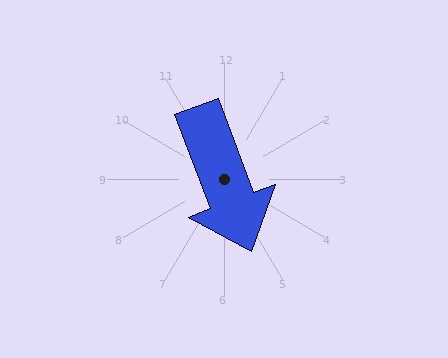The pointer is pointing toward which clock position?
Roughly 5 o'clock.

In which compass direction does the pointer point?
South.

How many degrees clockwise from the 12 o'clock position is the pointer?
Approximately 159 degrees.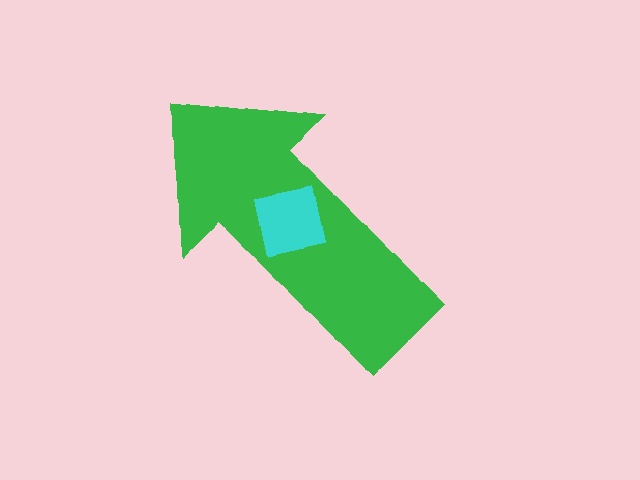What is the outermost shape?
The green arrow.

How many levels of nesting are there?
2.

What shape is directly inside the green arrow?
The cyan square.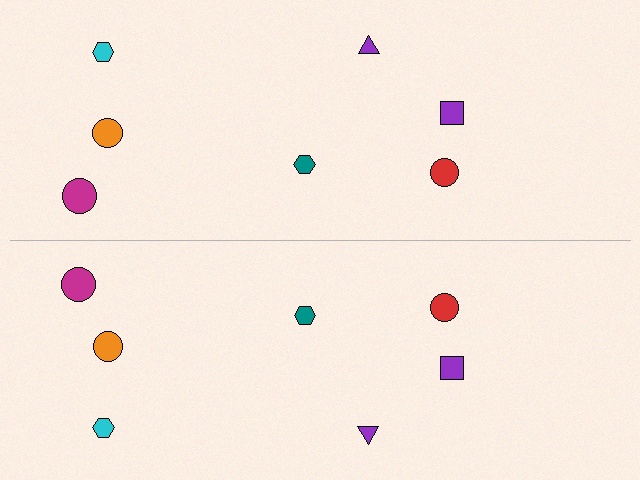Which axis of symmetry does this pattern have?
The pattern has a horizontal axis of symmetry running through the center of the image.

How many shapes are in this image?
There are 14 shapes in this image.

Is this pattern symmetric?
Yes, this pattern has bilateral (reflection) symmetry.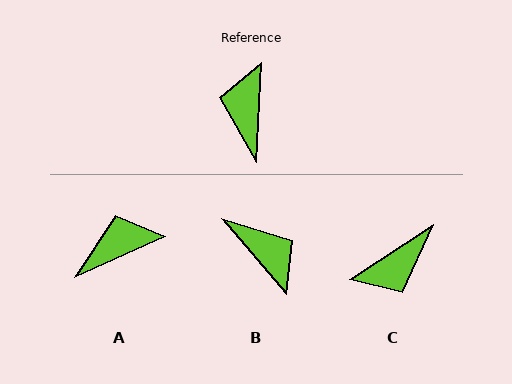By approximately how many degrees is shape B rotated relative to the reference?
Approximately 138 degrees clockwise.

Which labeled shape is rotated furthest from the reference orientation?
B, about 138 degrees away.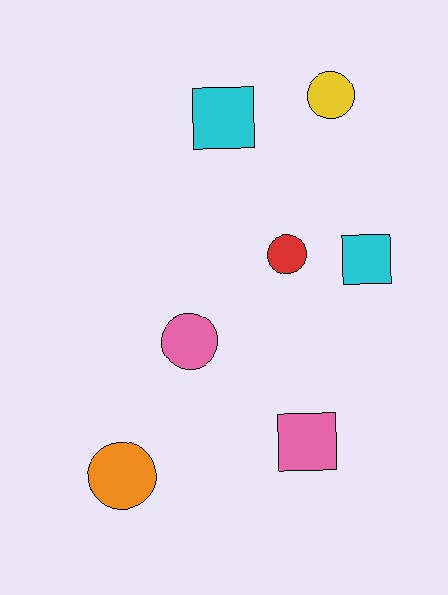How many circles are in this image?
There are 4 circles.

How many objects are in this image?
There are 7 objects.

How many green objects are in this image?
There are no green objects.